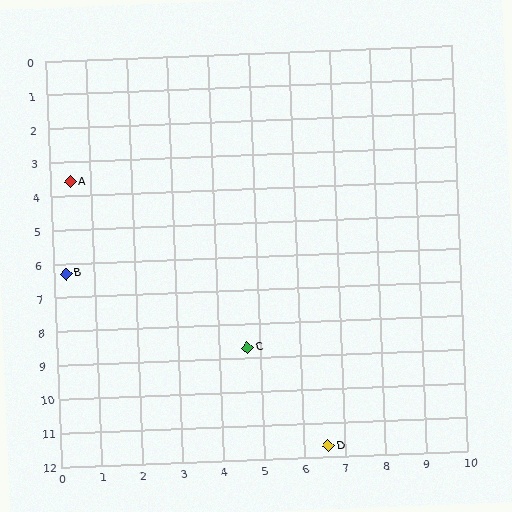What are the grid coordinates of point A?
Point A is at approximately (0.5, 3.6).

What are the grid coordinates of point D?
Point D is at approximately (6.6, 11.7).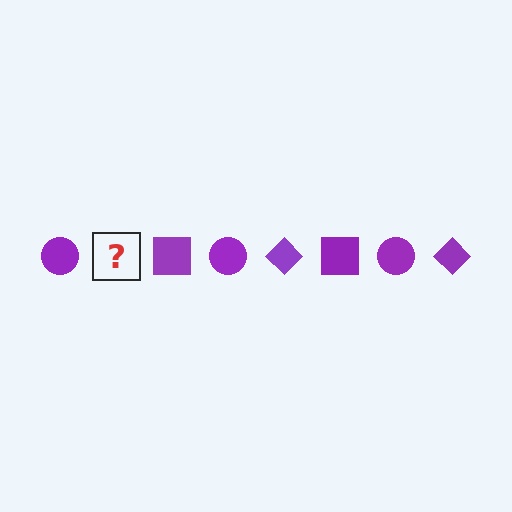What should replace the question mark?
The question mark should be replaced with a purple diamond.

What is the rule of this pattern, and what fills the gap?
The rule is that the pattern cycles through circle, diamond, square shapes in purple. The gap should be filled with a purple diamond.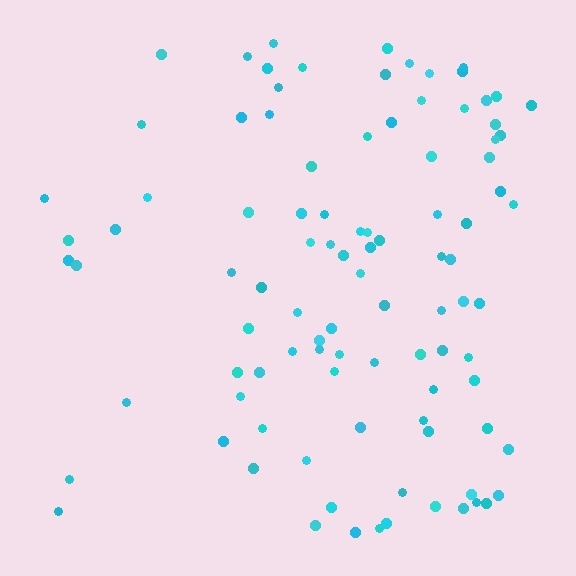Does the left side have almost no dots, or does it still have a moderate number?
Still a moderate number, just noticeably fewer than the right.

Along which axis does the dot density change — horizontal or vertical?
Horizontal.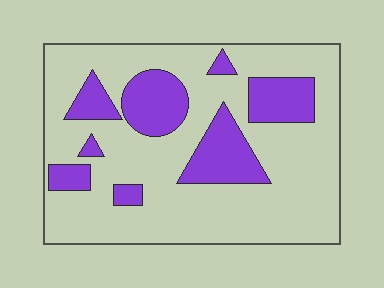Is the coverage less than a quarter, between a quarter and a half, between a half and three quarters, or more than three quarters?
Less than a quarter.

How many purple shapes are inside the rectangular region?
8.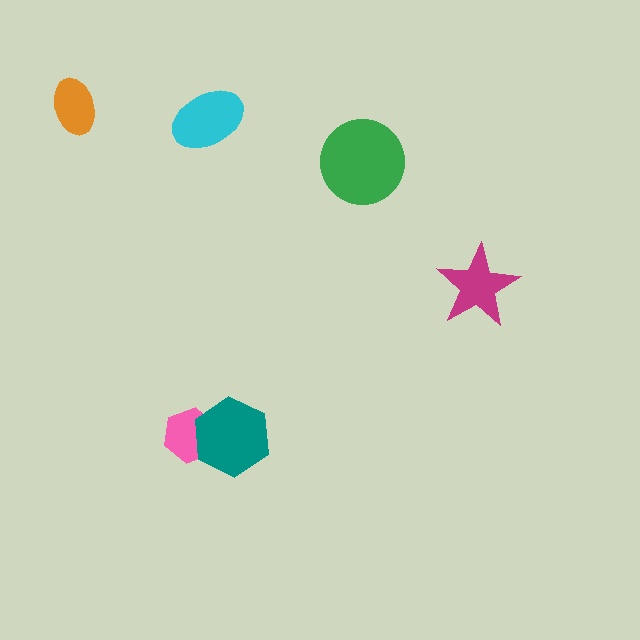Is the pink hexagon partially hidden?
Yes, it is partially covered by another shape.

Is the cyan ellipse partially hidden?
No, no other shape covers it.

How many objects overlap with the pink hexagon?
1 object overlaps with the pink hexagon.